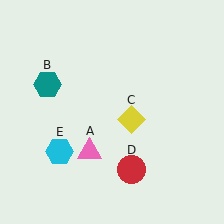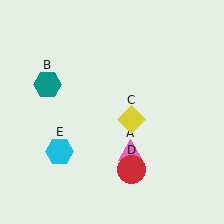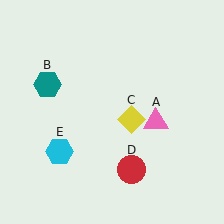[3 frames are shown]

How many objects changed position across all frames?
1 object changed position: pink triangle (object A).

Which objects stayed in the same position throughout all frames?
Teal hexagon (object B) and yellow diamond (object C) and red circle (object D) and cyan hexagon (object E) remained stationary.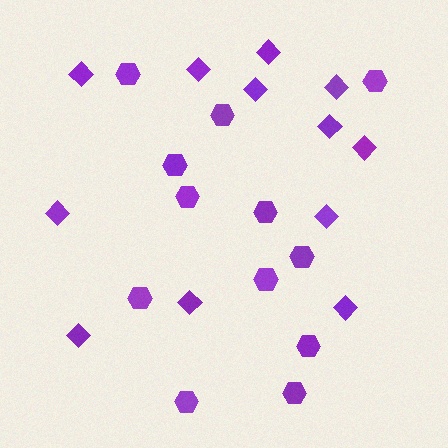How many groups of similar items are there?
There are 2 groups: one group of hexagons (12) and one group of diamonds (12).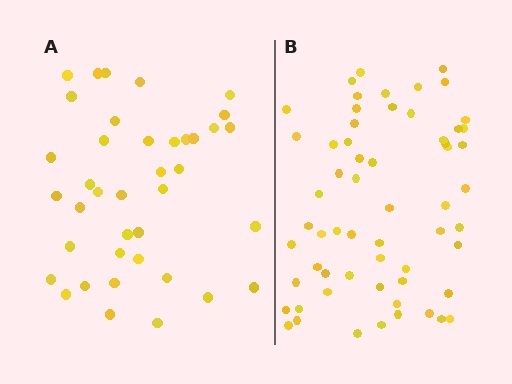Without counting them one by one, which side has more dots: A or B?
Region B (the right region) has more dots.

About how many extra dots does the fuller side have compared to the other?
Region B has approximately 20 more dots than region A.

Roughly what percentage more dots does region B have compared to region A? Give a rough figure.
About 55% more.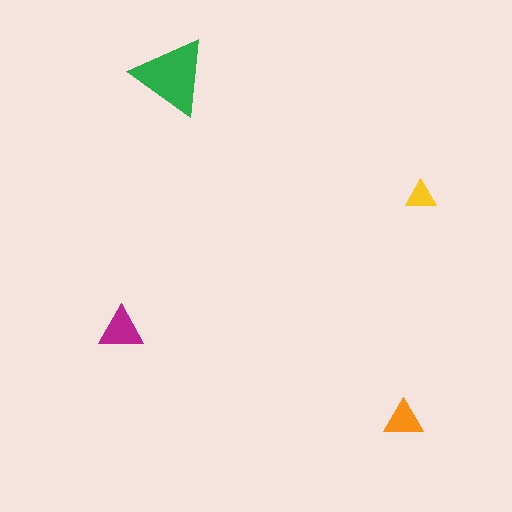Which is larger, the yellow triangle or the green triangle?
The green one.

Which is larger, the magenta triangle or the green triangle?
The green one.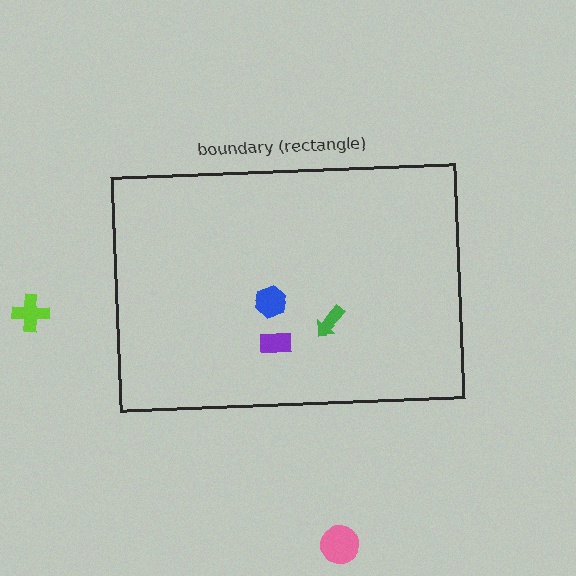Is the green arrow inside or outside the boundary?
Inside.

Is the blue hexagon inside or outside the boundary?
Inside.